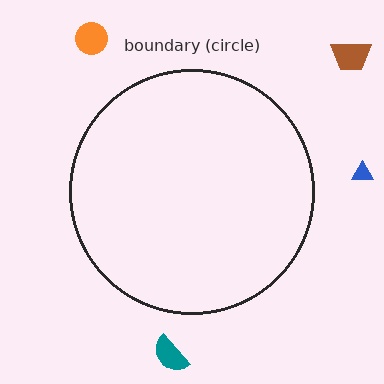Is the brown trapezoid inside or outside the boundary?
Outside.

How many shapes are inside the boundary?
0 inside, 4 outside.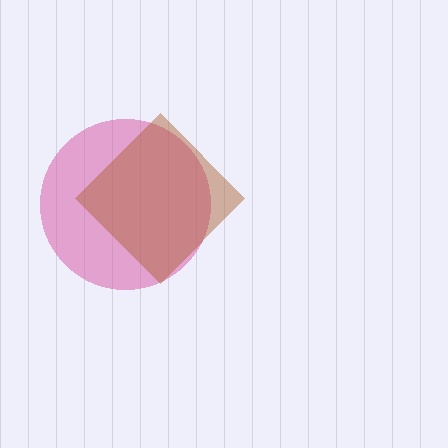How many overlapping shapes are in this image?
There are 2 overlapping shapes in the image.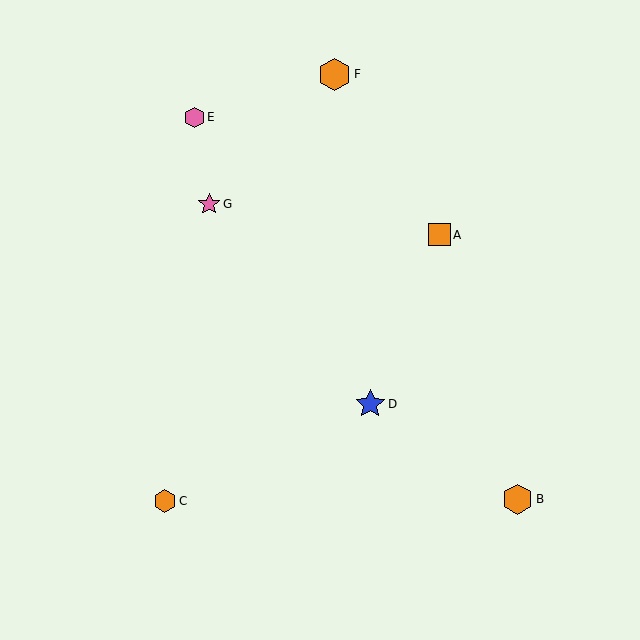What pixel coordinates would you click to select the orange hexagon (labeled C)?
Click at (165, 501) to select the orange hexagon C.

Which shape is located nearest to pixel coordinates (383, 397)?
The blue star (labeled D) at (370, 404) is nearest to that location.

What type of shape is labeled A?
Shape A is an orange square.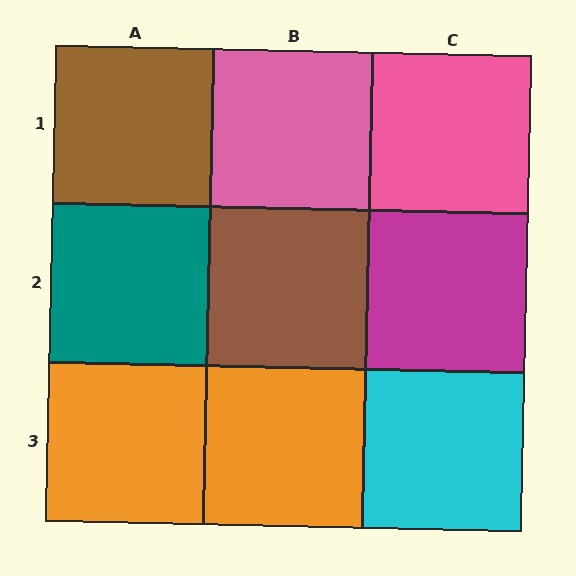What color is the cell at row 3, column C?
Cyan.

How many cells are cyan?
1 cell is cyan.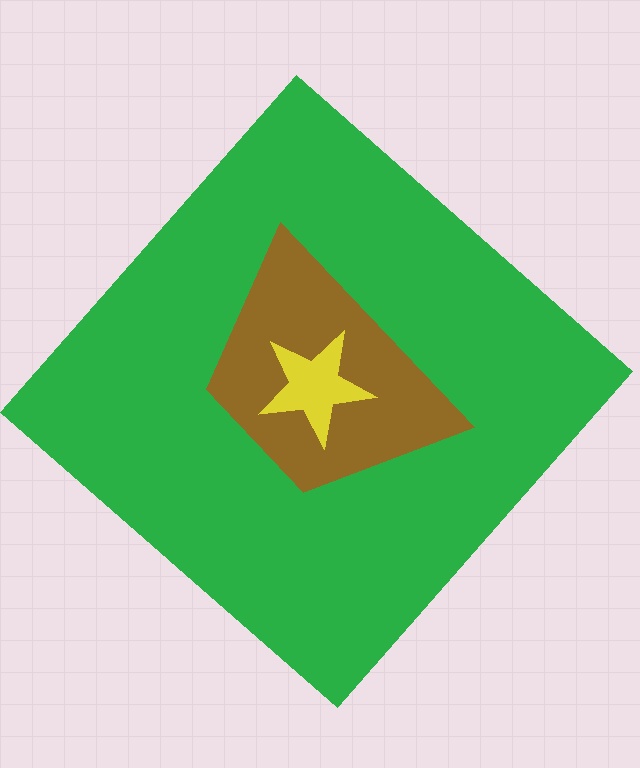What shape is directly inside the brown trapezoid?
The yellow star.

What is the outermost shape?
The green diamond.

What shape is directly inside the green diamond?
The brown trapezoid.